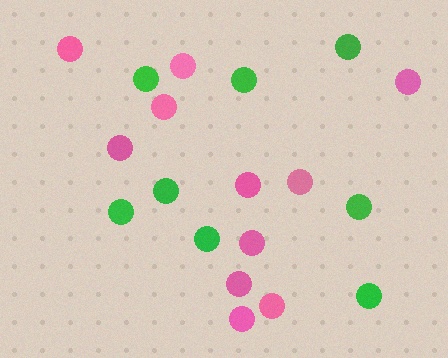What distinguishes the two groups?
There are 2 groups: one group of green circles (8) and one group of pink circles (11).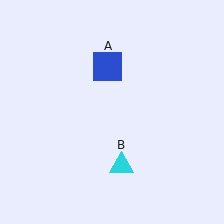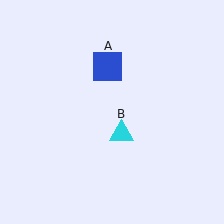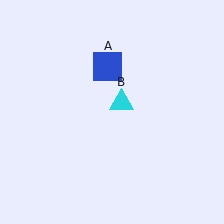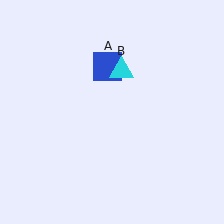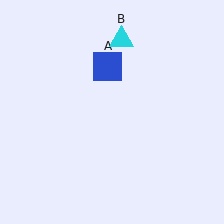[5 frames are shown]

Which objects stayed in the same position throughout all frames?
Blue square (object A) remained stationary.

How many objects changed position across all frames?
1 object changed position: cyan triangle (object B).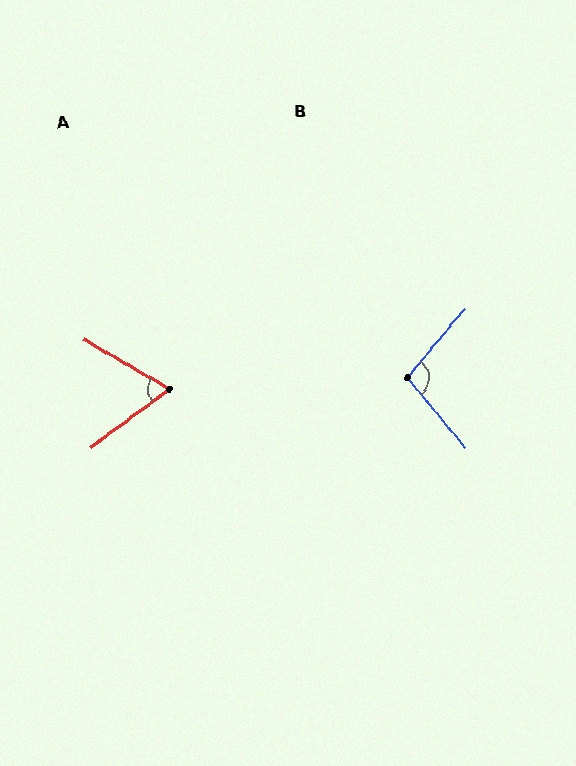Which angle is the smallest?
A, at approximately 67 degrees.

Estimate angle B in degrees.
Approximately 100 degrees.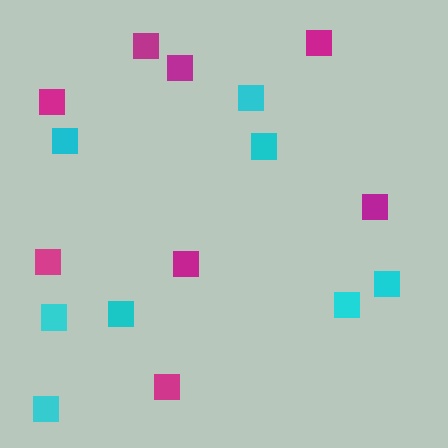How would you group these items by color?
There are 2 groups: one group of magenta squares (8) and one group of cyan squares (8).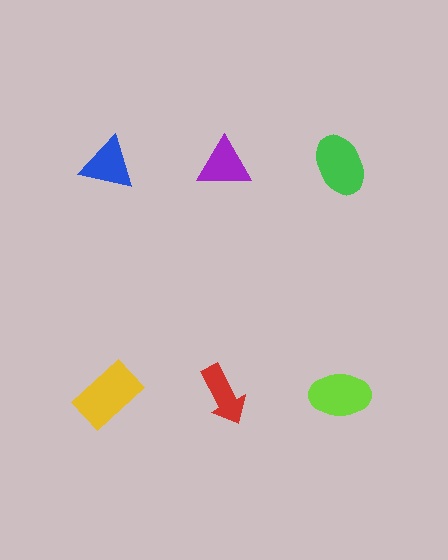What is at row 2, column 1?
A yellow rectangle.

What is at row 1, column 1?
A blue triangle.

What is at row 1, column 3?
A green ellipse.